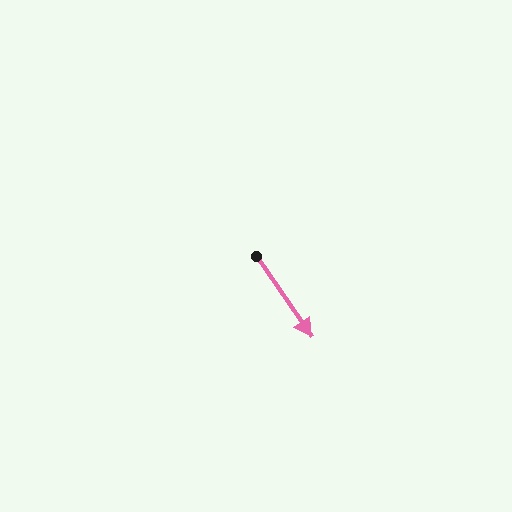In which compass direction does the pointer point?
Southeast.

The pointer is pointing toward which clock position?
Roughly 5 o'clock.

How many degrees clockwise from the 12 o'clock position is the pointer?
Approximately 145 degrees.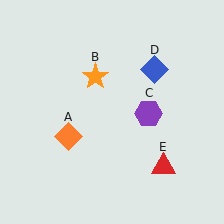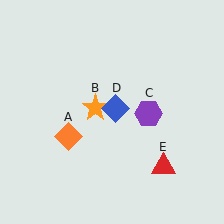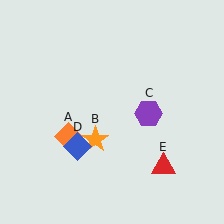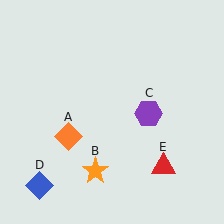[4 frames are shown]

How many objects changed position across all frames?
2 objects changed position: orange star (object B), blue diamond (object D).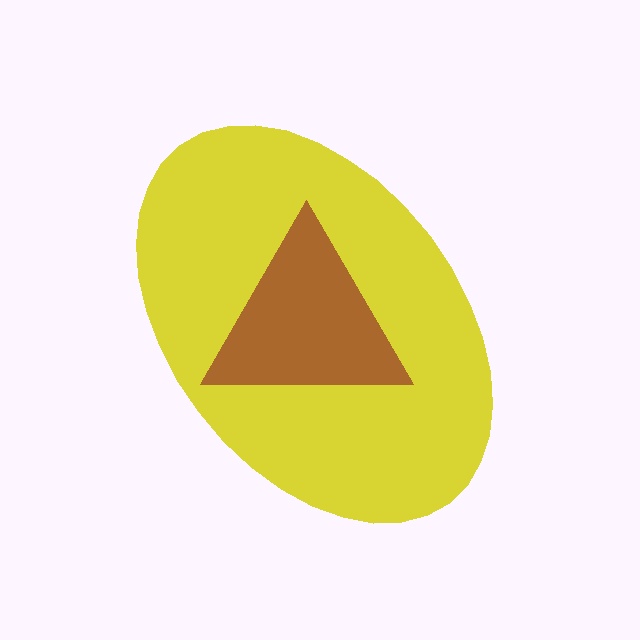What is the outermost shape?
The yellow ellipse.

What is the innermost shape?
The brown triangle.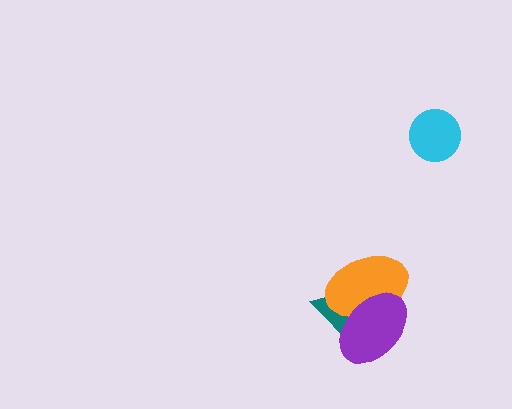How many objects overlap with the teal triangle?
2 objects overlap with the teal triangle.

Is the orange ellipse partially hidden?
Yes, it is partially covered by another shape.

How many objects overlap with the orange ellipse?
2 objects overlap with the orange ellipse.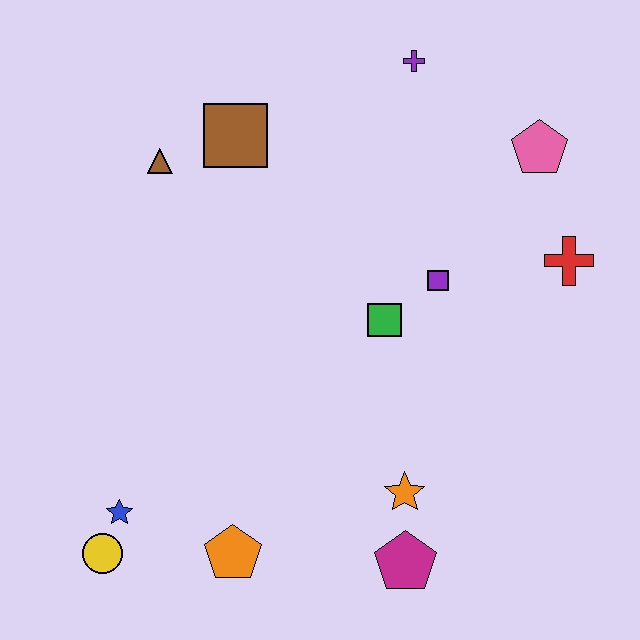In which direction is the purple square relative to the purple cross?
The purple square is below the purple cross.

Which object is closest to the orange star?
The magenta pentagon is closest to the orange star.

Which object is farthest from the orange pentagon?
The purple cross is farthest from the orange pentagon.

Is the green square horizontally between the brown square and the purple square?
Yes